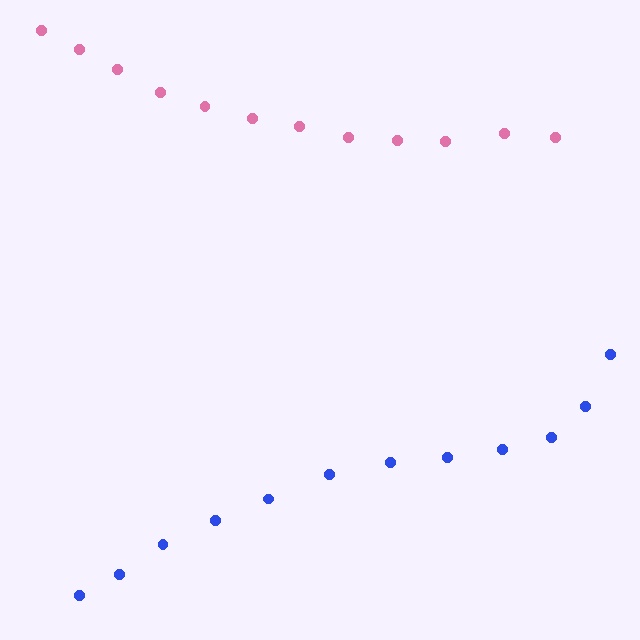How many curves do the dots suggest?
There are 2 distinct paths.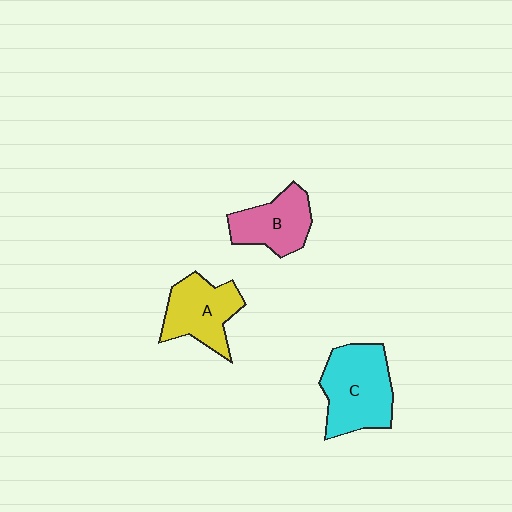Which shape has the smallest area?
Shape B (pink).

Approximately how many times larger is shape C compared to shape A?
Approximately 1.3 times.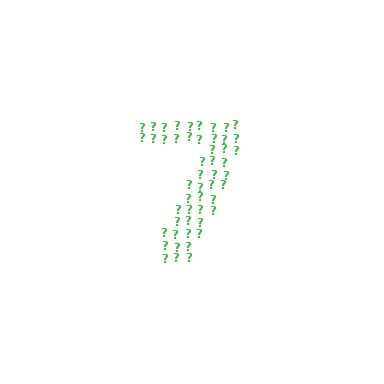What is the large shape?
The large shape is the digit 7.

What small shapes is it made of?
It is made of small question marks.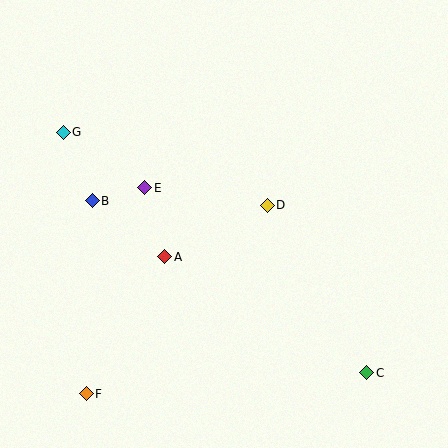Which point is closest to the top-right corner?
Point D is closest to the top-right corner.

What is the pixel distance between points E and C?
The distance between E and C is 289 pixels.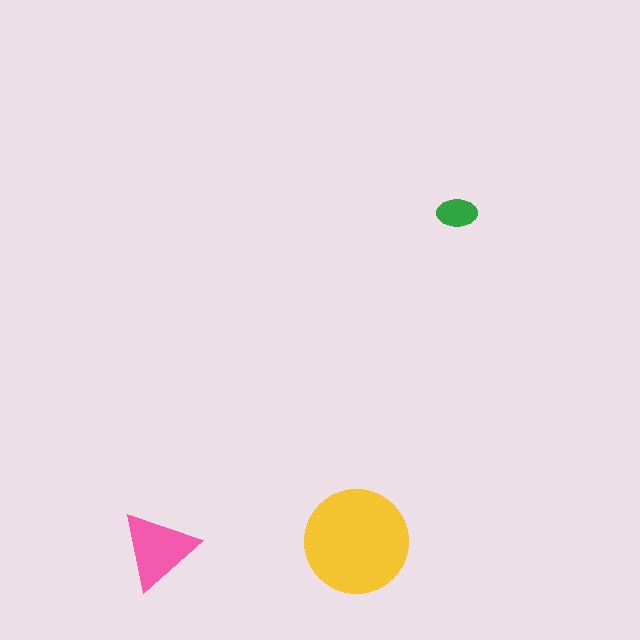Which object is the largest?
The yellow circle.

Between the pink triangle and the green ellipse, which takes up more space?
The pink triangle.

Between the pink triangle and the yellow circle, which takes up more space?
The yellow circle.